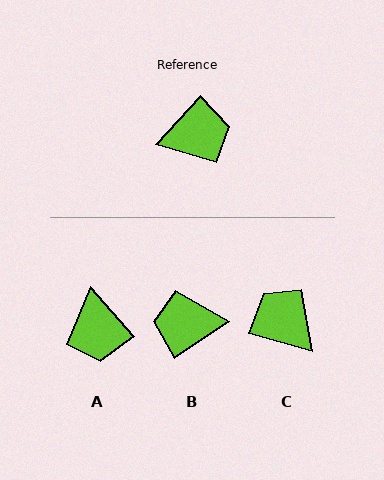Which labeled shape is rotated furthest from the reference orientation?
B, about 167 degrees away.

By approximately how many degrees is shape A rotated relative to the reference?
Approximately 96 degrees clockwise.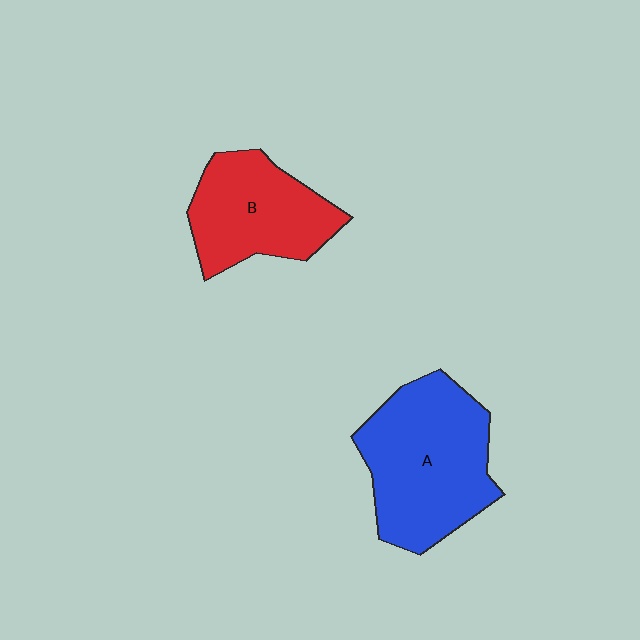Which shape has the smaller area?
Shape B (red).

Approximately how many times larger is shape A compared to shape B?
Approximately 1.4 times.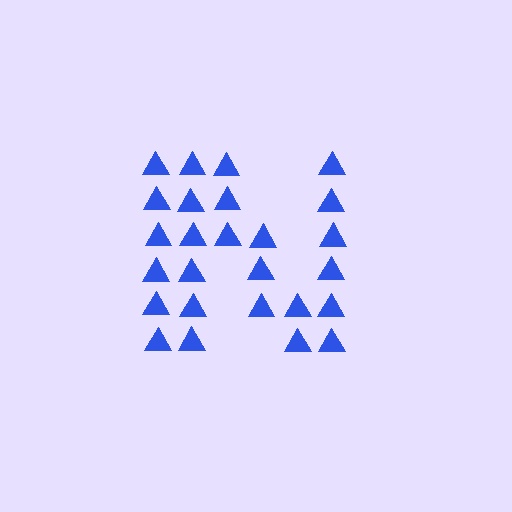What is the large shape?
The large shape is the letter N.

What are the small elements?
The small elements are triangles.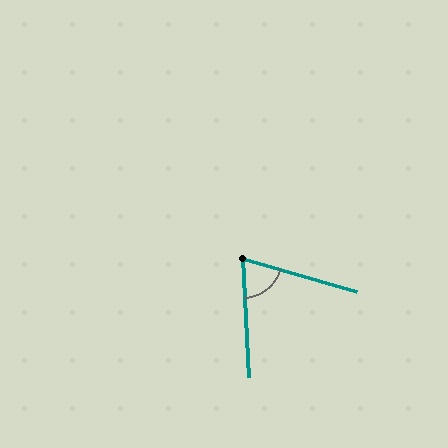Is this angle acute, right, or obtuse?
It is acute.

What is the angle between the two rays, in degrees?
Approximately 71 degrees.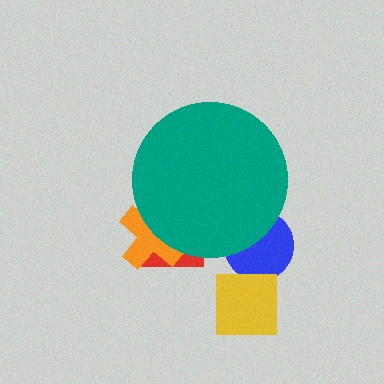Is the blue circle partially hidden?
Yes, the blue circle is partially hidden behind the teal circle.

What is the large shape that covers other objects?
A teal circle.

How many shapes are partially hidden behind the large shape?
3 shapes are partially hidden.